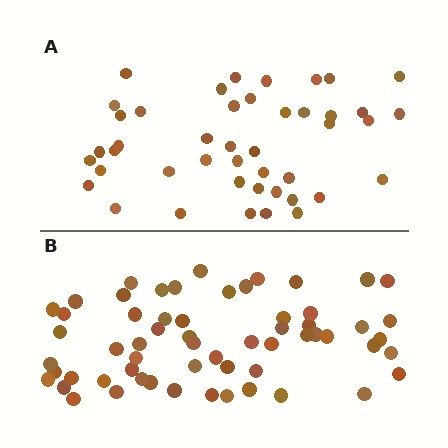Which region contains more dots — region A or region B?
Region B (the bottom region) has more dots.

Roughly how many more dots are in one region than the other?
Region B has approximately 15 more dots than region A.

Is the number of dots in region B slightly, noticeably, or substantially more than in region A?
Region B has noticeably more, but not dramatically so. The ratio is roughly 1.4 to 1.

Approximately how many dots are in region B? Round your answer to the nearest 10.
About 60 dots.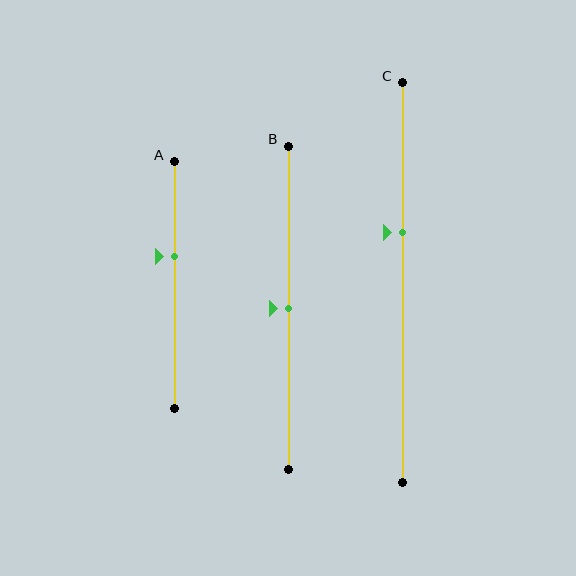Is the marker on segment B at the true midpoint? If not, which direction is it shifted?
Yes, the marker on segment B is at the true midpoint.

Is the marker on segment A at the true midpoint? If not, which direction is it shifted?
No, the marker on segment A is shifted upward by about 12% of the segment length.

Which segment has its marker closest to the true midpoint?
Segment B has its marker closest to the true midpoint.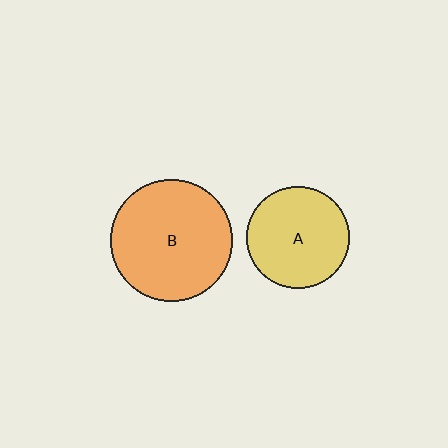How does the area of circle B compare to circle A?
Approximately 1.4 times.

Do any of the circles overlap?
No, none of the circles overlap.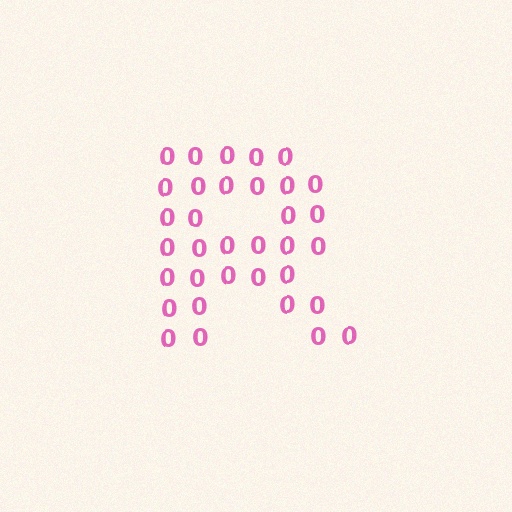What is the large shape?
The large shape is the letter R.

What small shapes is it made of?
It is made of small digit 0's.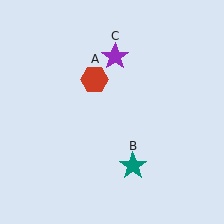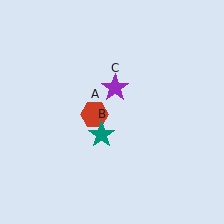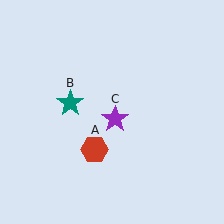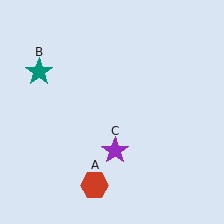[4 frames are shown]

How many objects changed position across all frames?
3 objects changed position: red hexagon (object A), teal star (object B), purple star (object C).